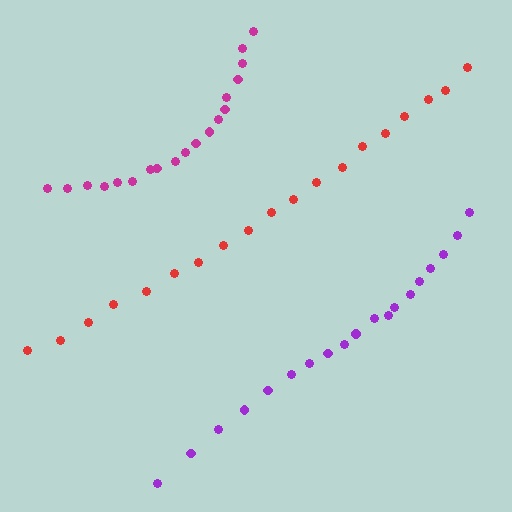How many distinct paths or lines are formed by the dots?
There are 3 distinct paths.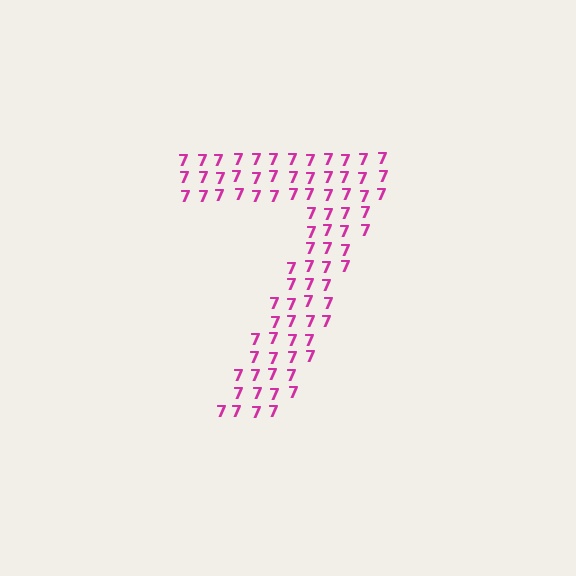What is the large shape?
The large shape is the digit 7.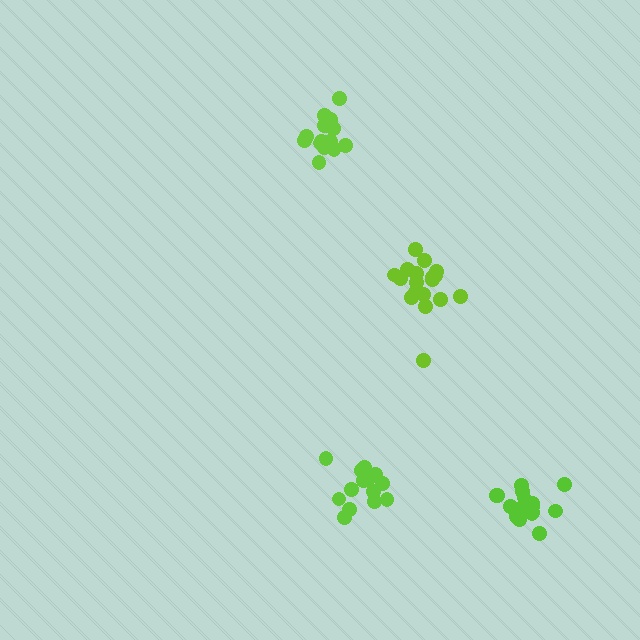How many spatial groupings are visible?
There are 4 spatial groupings.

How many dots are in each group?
Group 1: 18 dots, Group 2: 14 dots, Group 3: 17 dots, Group 4: 16 dots (65 total).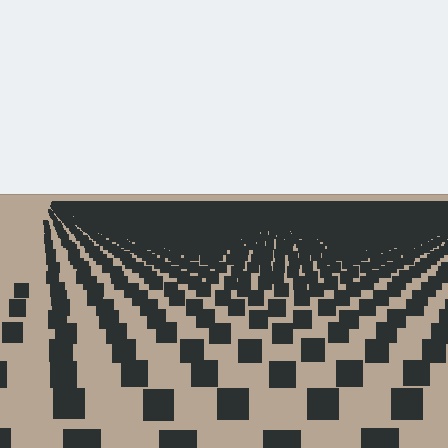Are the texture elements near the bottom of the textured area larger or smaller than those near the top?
Larger. Near the bottom, elements are closer to the viewer and appear at a bigger on-screen size.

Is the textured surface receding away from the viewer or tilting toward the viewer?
The surface is receding away from the viewer. Texture elements get smaller and denser toward the top.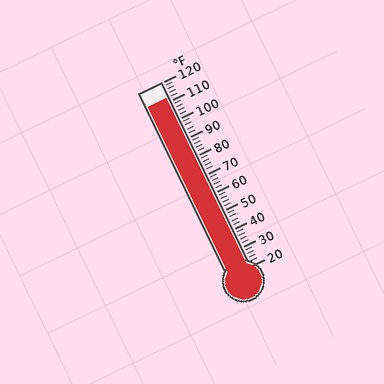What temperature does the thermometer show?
The thermometer shows approximately 112°F.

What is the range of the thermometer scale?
The thermometer scale ranges from 20°F to 120°F.